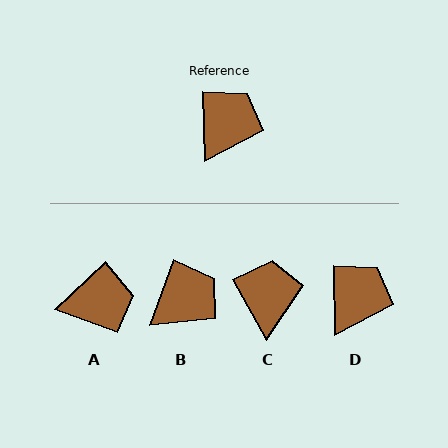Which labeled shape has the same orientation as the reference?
D.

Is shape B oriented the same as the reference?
No, it is off by about 22 degrees.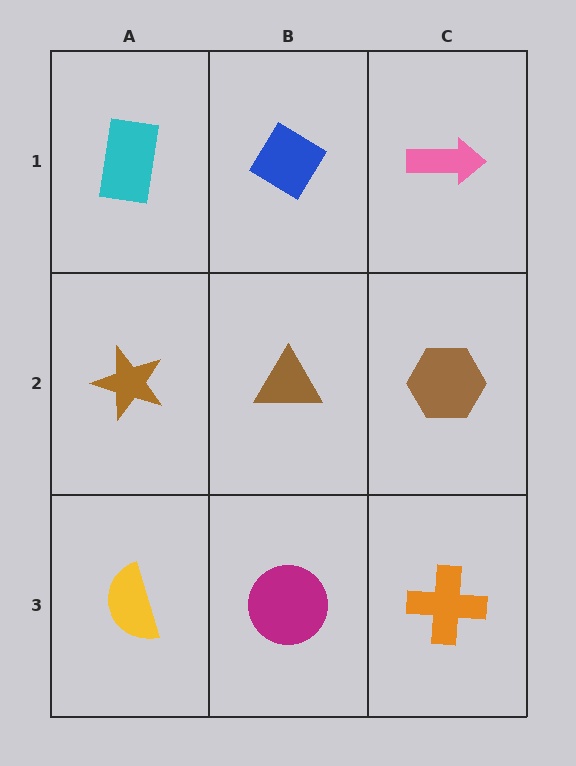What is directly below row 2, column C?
An orange cross.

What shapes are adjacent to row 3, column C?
A brown hexagon (row 2, column C), a magenta circle (row 3, column B).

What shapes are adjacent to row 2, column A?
A cyan rectangle (row 1, column A), a yellow semicircle (row 3, column A), a brown triangle (row 2, column B).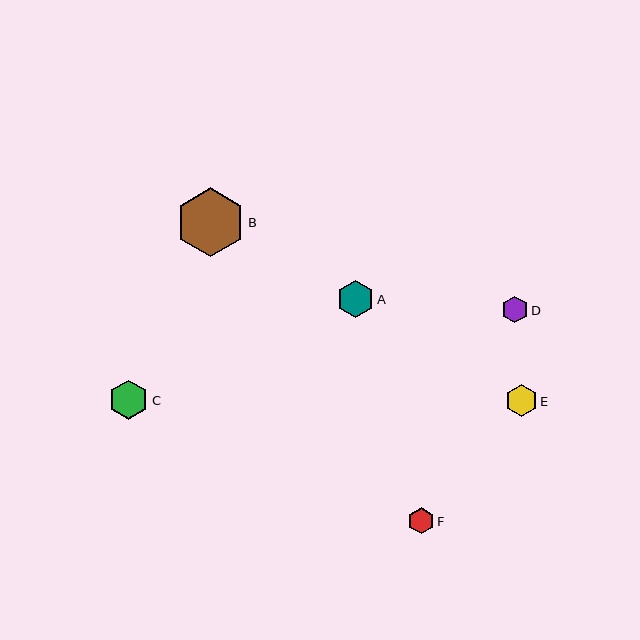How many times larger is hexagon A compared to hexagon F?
Hexagon A is approximately 1.5 times the size of hexagon F.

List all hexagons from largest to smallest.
From largest to smallest: B, C, A, E, D, F.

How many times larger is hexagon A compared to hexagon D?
Hexagon A is approximately 1.4 times the size of hexagon D.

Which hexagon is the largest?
Hexagon B is the largest with a size of approximately 69 pixels.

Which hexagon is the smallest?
Hexagon F is the smallest with a size of approximately 26 pixels.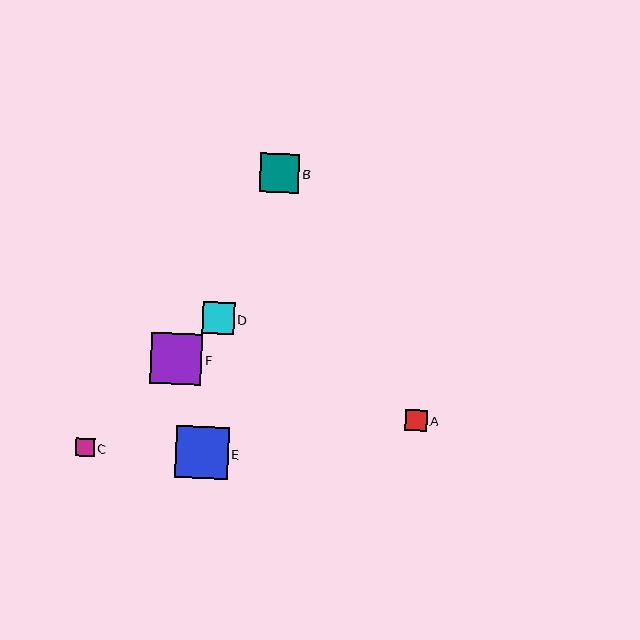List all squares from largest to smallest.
From largest to smallest: E, F, B, D, A, C.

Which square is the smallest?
Square C is the smallest with a size of approximately 18 pixels.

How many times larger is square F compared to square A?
Square F is approximately 2.4 times the size of square A.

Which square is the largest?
Square E is the largest with a size of approximately 52 pixels.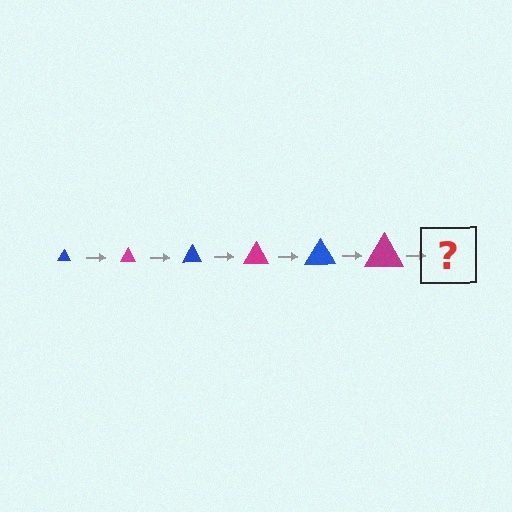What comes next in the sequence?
The next element should be a blue triangle, larger than the previous one.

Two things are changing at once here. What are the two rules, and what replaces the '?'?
The two rules are that the triangle grows larger each step and the color cycles through blue and magenta. The '?' should be a blue triangle, larger than the previous one.